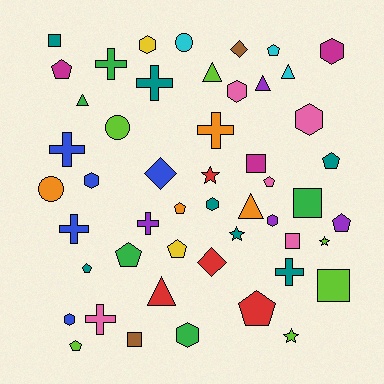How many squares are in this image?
There are 6 squares.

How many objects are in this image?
There are 50 objects.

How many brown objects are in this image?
There are 2 brown objects.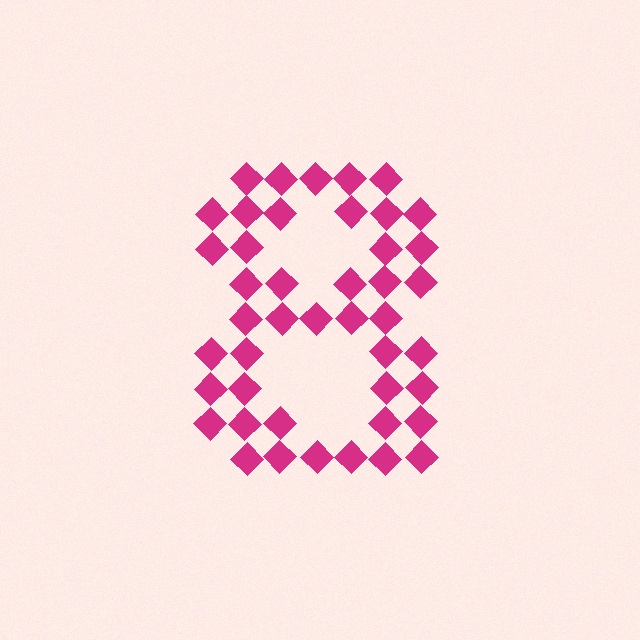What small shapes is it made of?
It is made of small diamonds.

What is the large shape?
The large shape is the digit 8.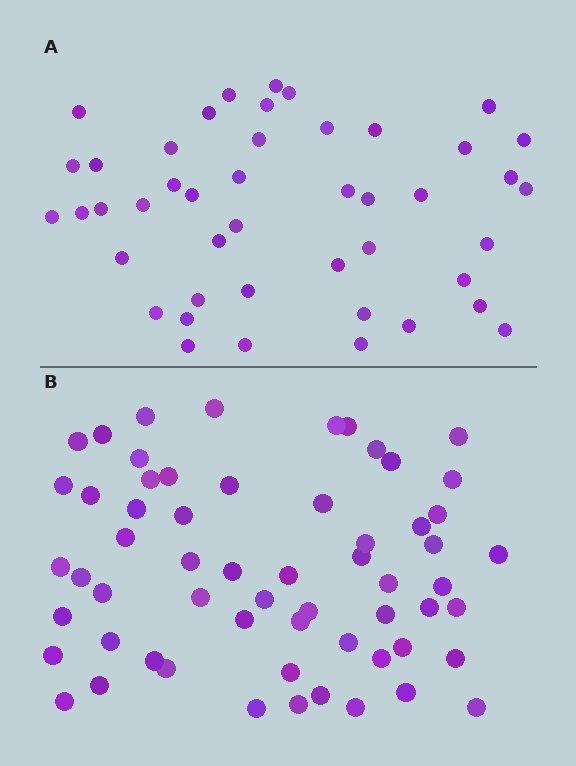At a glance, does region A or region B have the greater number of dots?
Region B (the bottom region) has more dots.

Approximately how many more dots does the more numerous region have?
Region B has approximately 15 more dots than region A.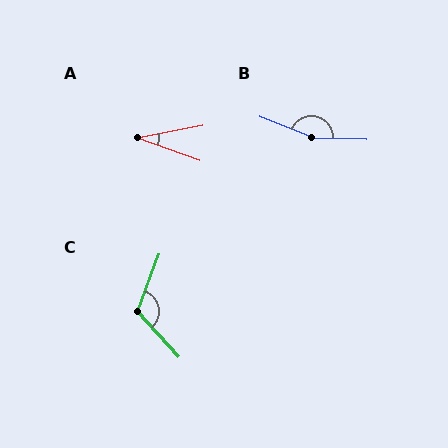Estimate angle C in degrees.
Approximately 118 degrees.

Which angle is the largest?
B, at approximately 160 degrees.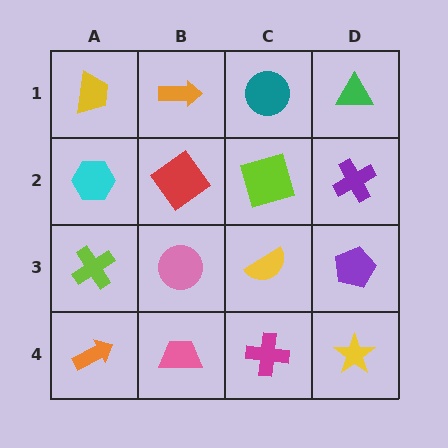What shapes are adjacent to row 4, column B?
A pink circle (row 3, column B), an orange arrow (row 4, column A), a magenta cross (row 4, column C).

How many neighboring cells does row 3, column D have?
3.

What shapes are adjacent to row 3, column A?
A cyan hexagon (row 2, column A), an orange arrow (row 4, column A), a pink circle (row 3, column B).